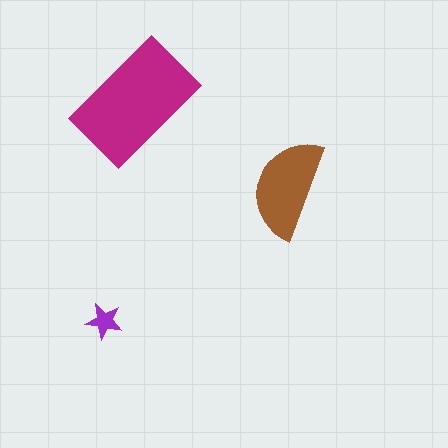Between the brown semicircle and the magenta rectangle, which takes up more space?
The magenta rectangle.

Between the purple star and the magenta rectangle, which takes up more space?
The magenta rectangle.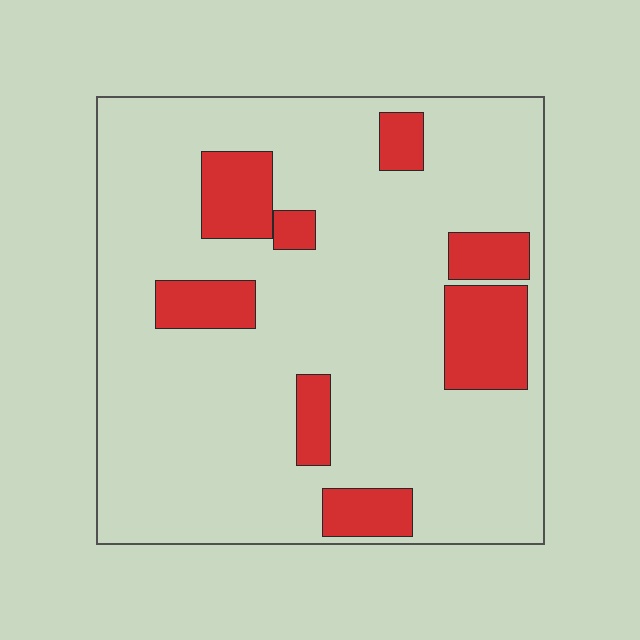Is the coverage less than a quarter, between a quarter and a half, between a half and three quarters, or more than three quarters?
Less than a quarter.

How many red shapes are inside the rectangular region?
8.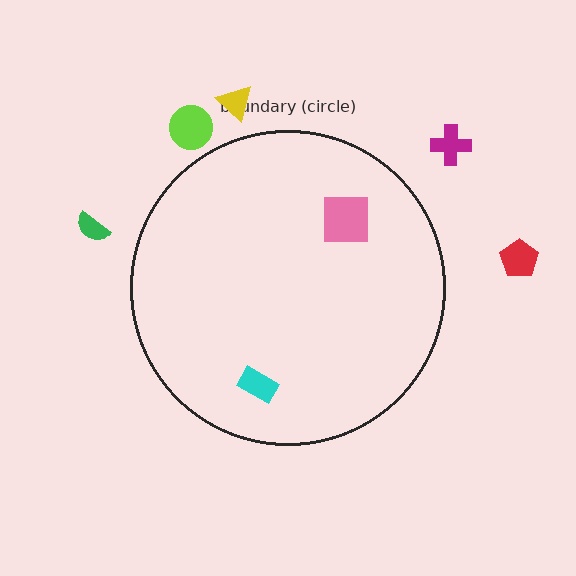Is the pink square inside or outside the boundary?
Inside.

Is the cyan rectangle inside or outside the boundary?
Inside.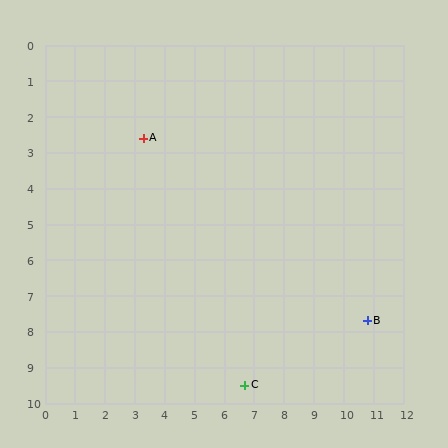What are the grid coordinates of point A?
Point A is at approximately (3.3, 2.6).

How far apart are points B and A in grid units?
Points B and A are about 9.1 grid units apart.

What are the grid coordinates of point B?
Point B is at approximately (10.8, 7.7).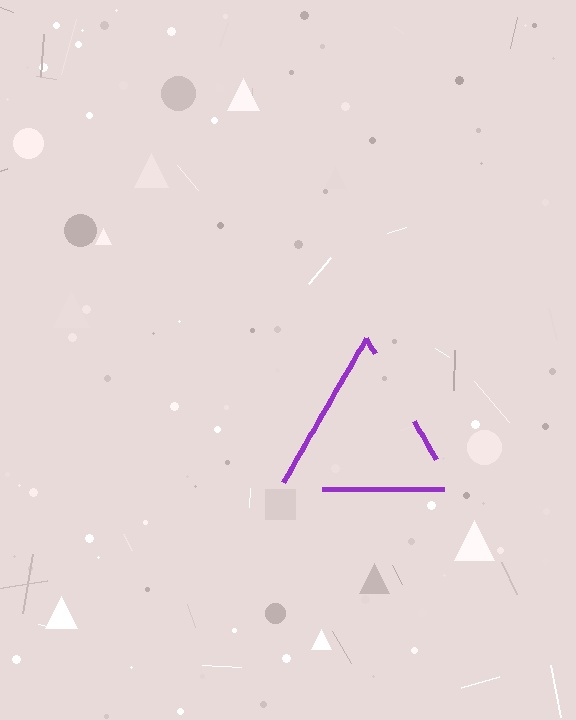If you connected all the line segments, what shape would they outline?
They would outline a triangle.